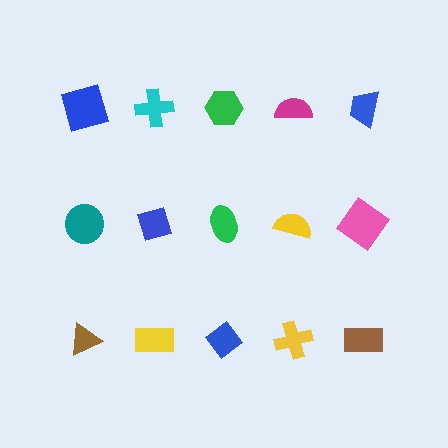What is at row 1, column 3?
A green hexagon.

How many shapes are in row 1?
5 shapes.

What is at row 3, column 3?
A blue diamond.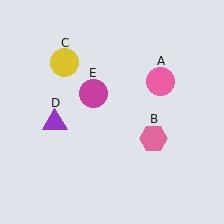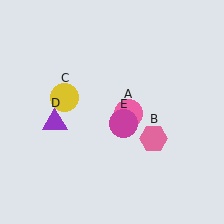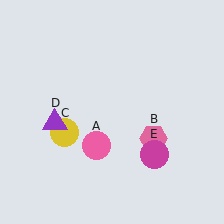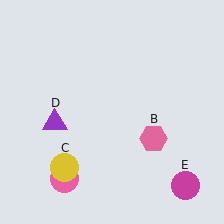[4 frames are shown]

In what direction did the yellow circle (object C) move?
The yellow circle (object C) moved down.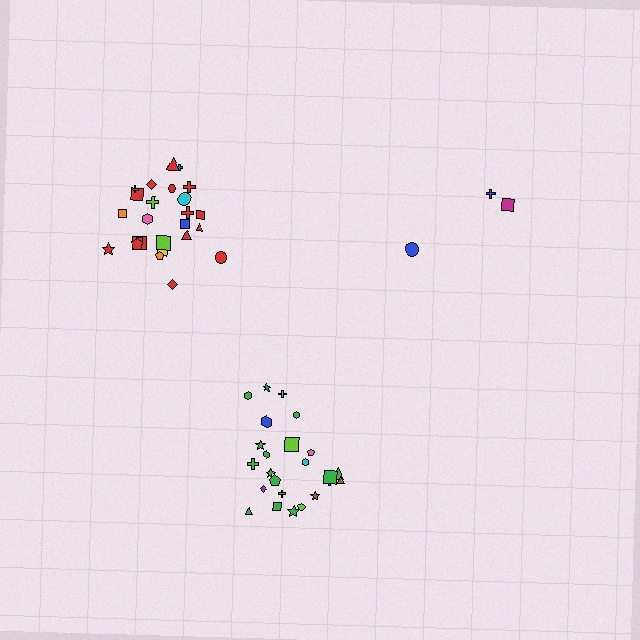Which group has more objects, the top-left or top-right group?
The top-left group.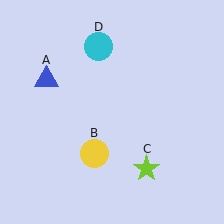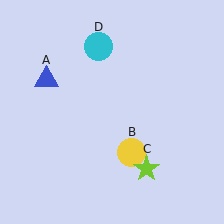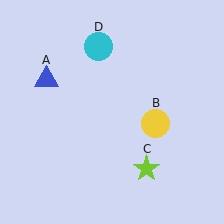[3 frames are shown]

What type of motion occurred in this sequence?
The yellow circle (object B) rotated counterclockwise around the center of the scene.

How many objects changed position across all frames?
1 object changed position: yellow circle (object B).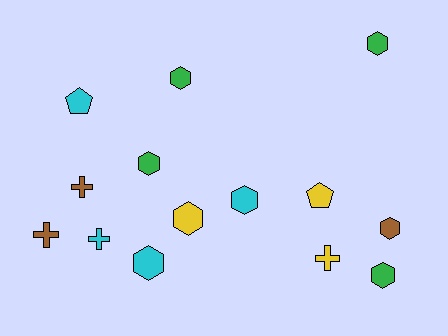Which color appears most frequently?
Green, with 4 objects.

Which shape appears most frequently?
Hexagon, with 8 objects.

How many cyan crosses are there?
There is 1 cyan cross.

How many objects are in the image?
There are 14 objects.